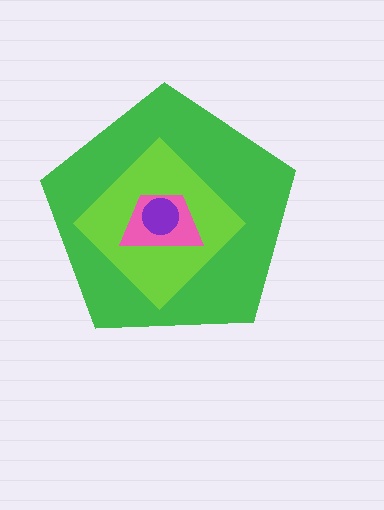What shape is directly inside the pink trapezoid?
The purple circle.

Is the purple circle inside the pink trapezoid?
Yes.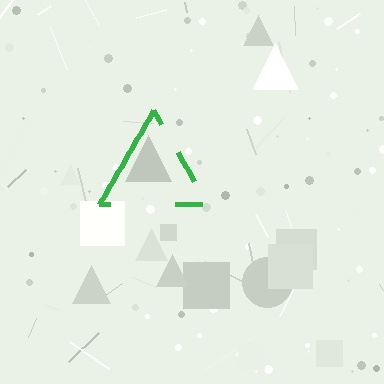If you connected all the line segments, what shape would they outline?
They would outline a triangle.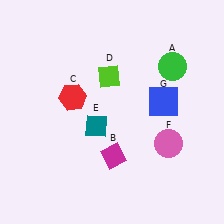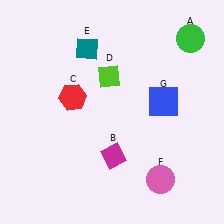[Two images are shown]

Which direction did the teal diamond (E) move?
The teal diamond (E) moved up.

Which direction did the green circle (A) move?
The green circle (A) moved up.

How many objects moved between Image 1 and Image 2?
3 objects moved between the two images.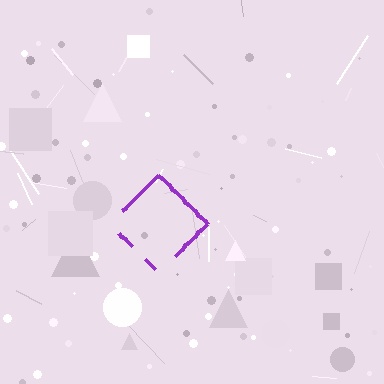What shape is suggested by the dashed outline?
The dashed outline suggests a diamond.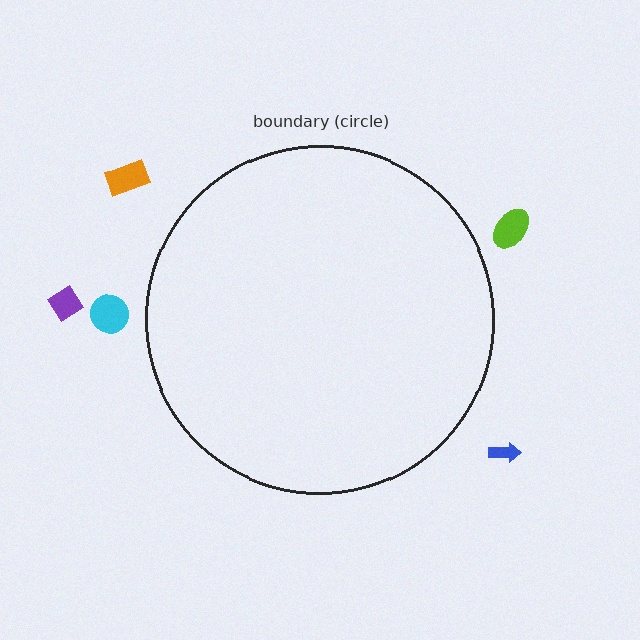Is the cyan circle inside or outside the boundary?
Outside.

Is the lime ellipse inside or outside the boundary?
Outside.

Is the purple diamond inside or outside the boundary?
Outside.